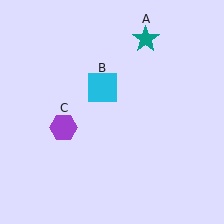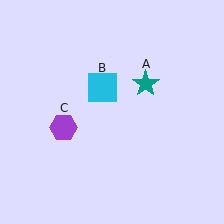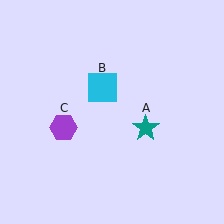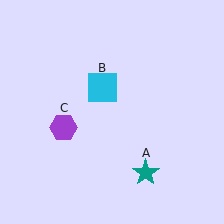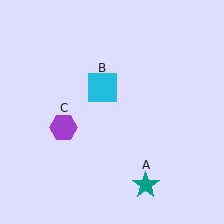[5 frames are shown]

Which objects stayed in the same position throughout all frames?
Cyan square (object B) and purple hexagon (object C) remained stationary.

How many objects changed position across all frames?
1 object changed position: teal star (object A).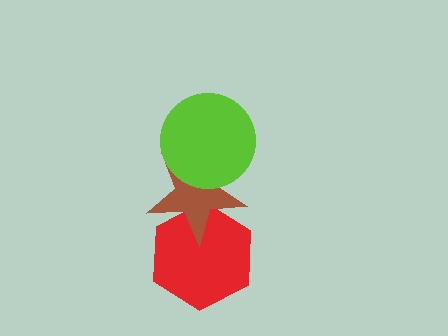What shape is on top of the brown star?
The lime circle is on top of the brown star.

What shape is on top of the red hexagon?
The brown star is on top of the red hexagon.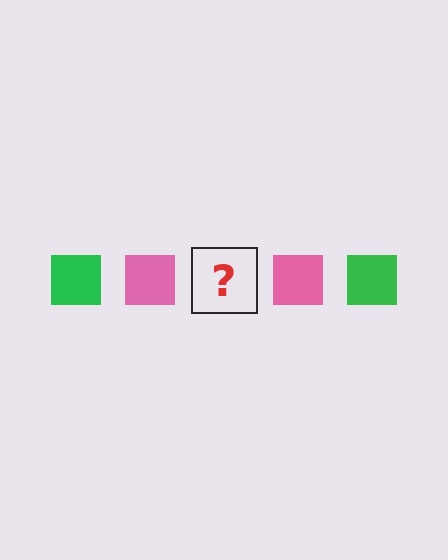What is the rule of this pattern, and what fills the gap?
The rule is that the pattern cycles through green, pink squares. The gap should be filled with a green square.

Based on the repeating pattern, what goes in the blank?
The blank should be a green square.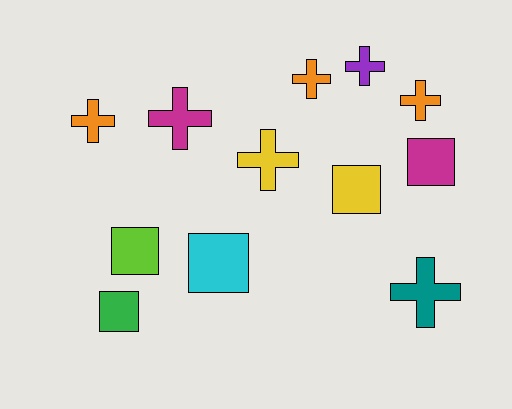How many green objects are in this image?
There is 1 green object.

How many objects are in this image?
There are 12 objects.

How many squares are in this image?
There are 5 squares.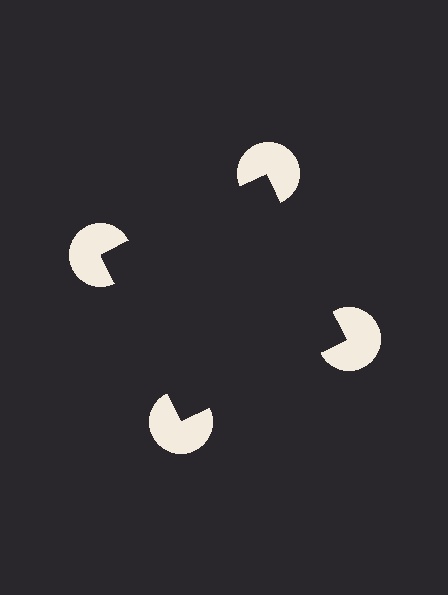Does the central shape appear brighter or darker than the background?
It typically appears slightly darker than the background, even though no actual brightness change is drawn.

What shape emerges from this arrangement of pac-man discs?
An illusory square — its edges are inferred from the aligned wedge cuts in the pac-man discs, not physically drawn.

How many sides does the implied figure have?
4 sides.